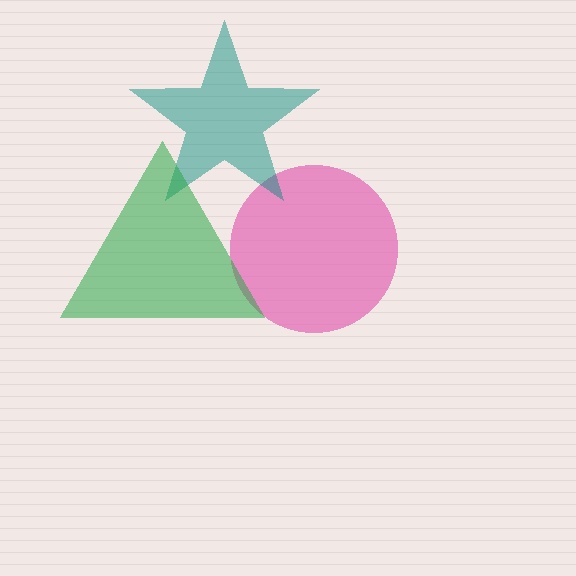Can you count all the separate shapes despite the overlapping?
Yes, there are 3 separate shapes.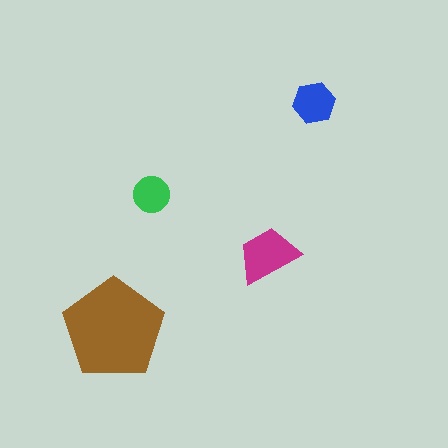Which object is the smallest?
The green circle.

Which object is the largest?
The brown pentagon.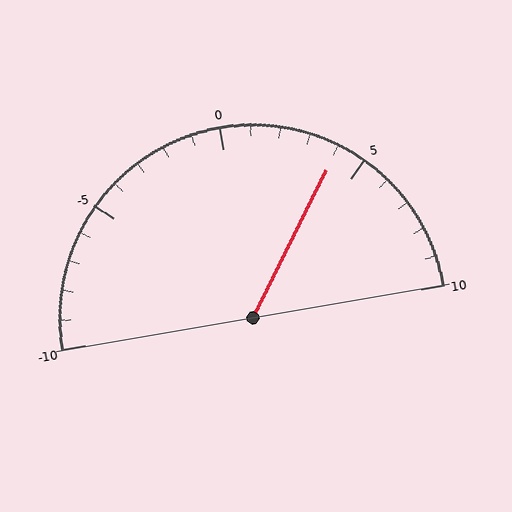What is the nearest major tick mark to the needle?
The nearest major tick mark is 5.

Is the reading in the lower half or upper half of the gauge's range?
The reading is in the upper half of the range (-10 to 10).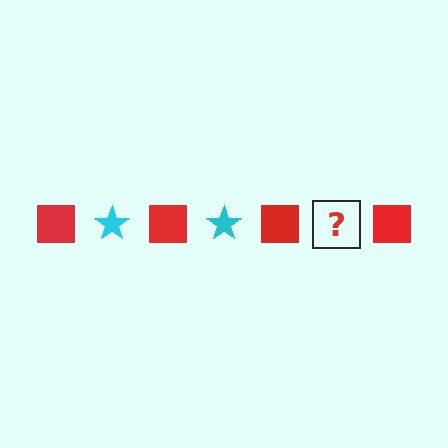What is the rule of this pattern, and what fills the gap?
The rule is that the pattern alternates between red square and cyan star. The gap should be filled with a cyan star.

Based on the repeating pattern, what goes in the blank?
The blank should be a cyan star.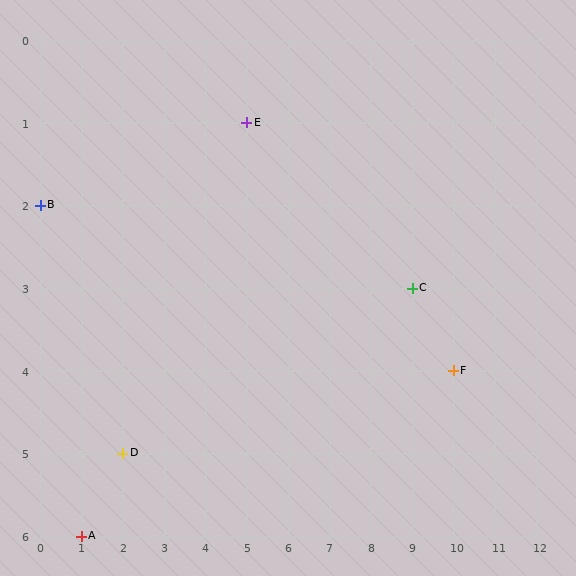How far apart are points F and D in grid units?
Points F and D are 8 columns and 1 row apart (about 8.1 grid units diagonally).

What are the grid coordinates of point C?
Point C is at grid coordinates (9, 3).